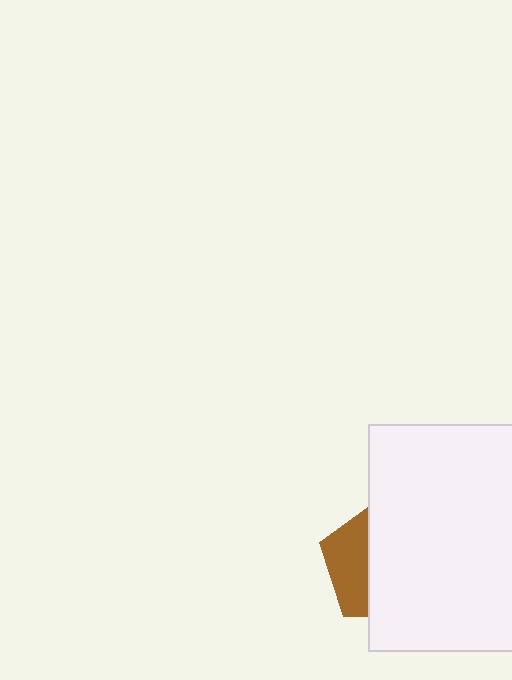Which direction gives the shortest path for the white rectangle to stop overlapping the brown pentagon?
Moving right gives the shortest separation.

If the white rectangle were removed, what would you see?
You would see the complete brown pentagon.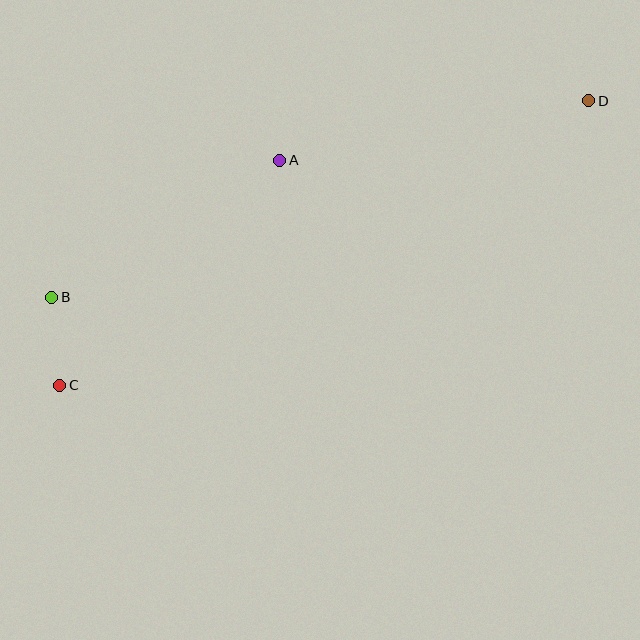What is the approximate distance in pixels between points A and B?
The distance between A and B is approximately 266 pixels.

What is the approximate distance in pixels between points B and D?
The distance between B and D is approximately 572 pixels.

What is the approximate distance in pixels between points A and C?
The distance between A and C is approximately 315 pixels.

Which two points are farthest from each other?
Points C and D are farthest from each other.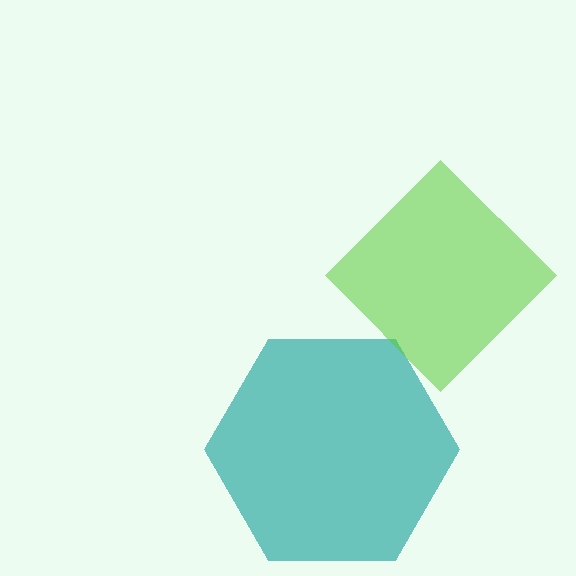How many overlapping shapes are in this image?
There are 2 overlapping shapes in the image.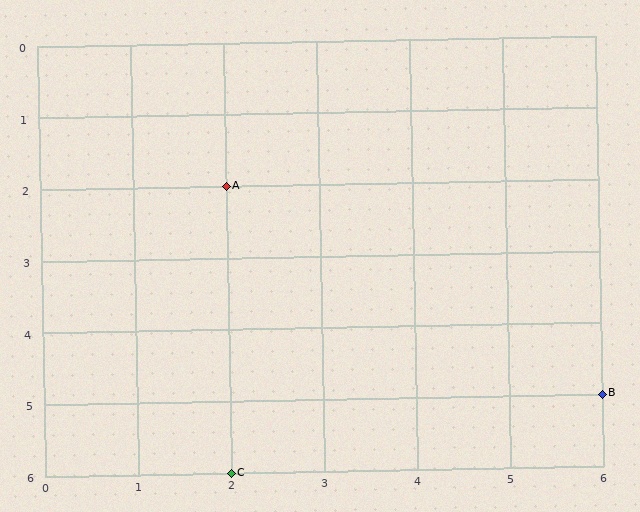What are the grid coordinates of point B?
Point B is at grid coordinates (6, 5).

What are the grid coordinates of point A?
Point A is at grid coordinates (2, 2).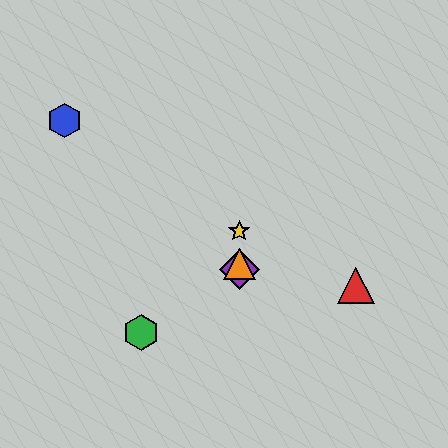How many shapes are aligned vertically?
3 shapes (the yellow star, the purple diamond, the orange triangle) are aligned vertically.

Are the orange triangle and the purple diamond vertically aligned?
Yes, both are at x≈239.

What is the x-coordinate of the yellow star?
The yellow star is at x≈239.